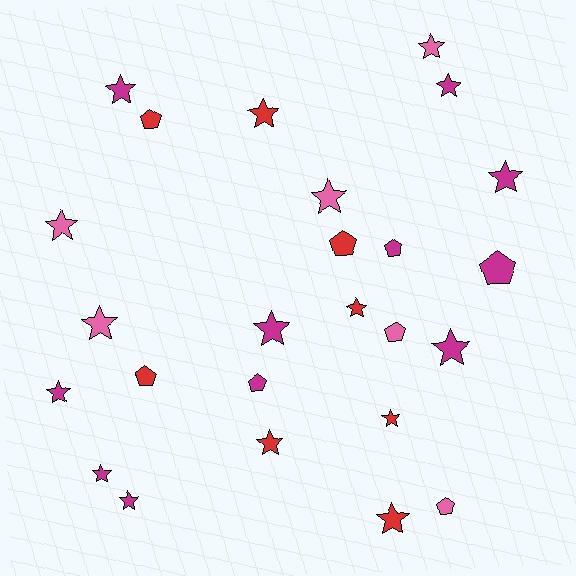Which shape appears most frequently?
Star, with 17 objects.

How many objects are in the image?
There are 25 objects.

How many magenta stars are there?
There are 8 magenta stars.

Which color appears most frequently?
Magenta, with 11 objects.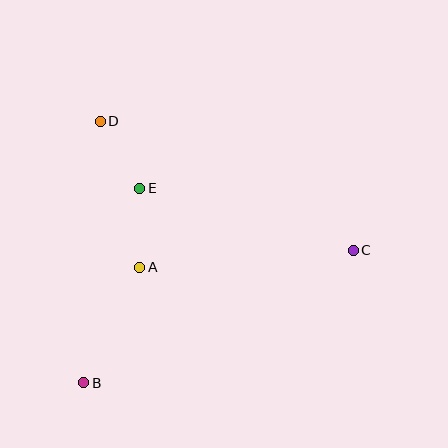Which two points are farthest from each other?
Points B and C are farthest from each other.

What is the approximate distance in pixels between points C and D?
The distance between C and D is approximately 284 pixels.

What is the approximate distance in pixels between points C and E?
The distance between C and E is approximately 223 pixels.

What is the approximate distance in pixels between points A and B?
The distance between A and B is approximately 128 pixels.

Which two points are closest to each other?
Points D and E are closest to each other.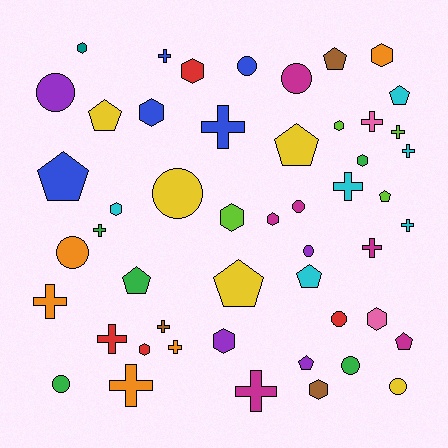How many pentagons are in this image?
There are 11 pentagons.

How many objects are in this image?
There are 50 objects.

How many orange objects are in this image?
There are 5 orange objects.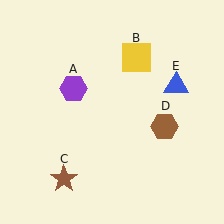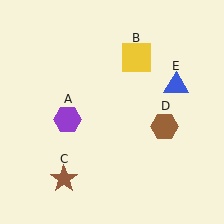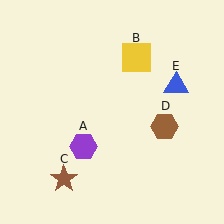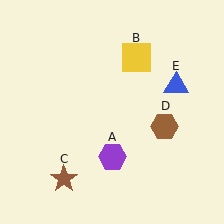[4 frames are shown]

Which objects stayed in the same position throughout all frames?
Yellow square (object B) and brown star (object C) and brown hexagon (object D) and blue triangle (object E) remained stationary.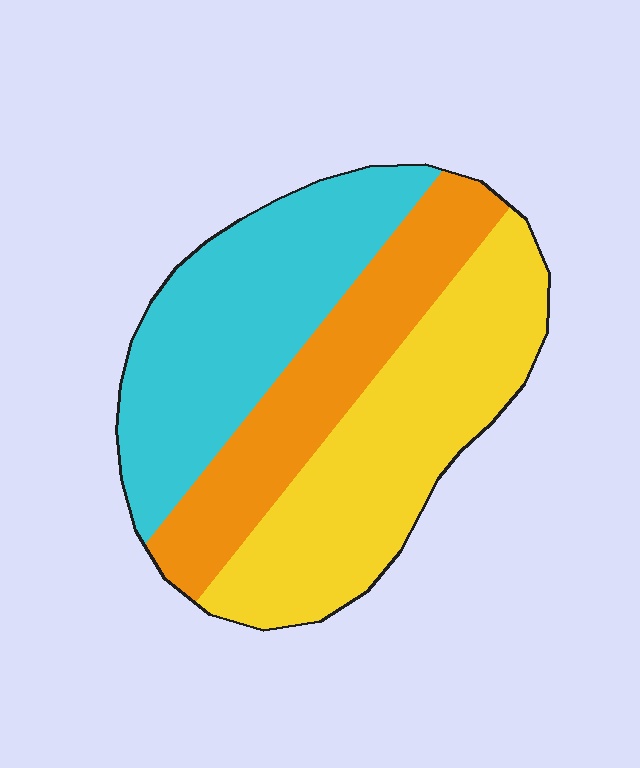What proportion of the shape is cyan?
Cyan takes up about one third (1/3) of the shape.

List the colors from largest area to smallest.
From largest to smallest: yellow, cyan, orange.